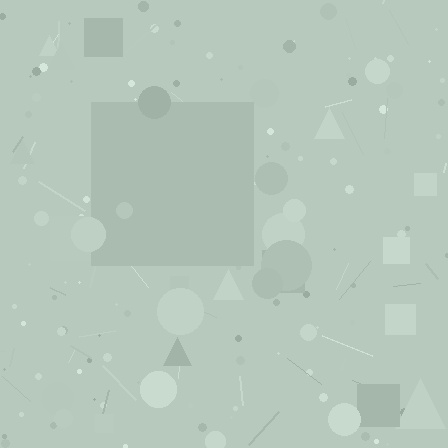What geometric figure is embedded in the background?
A square is embedded in the background.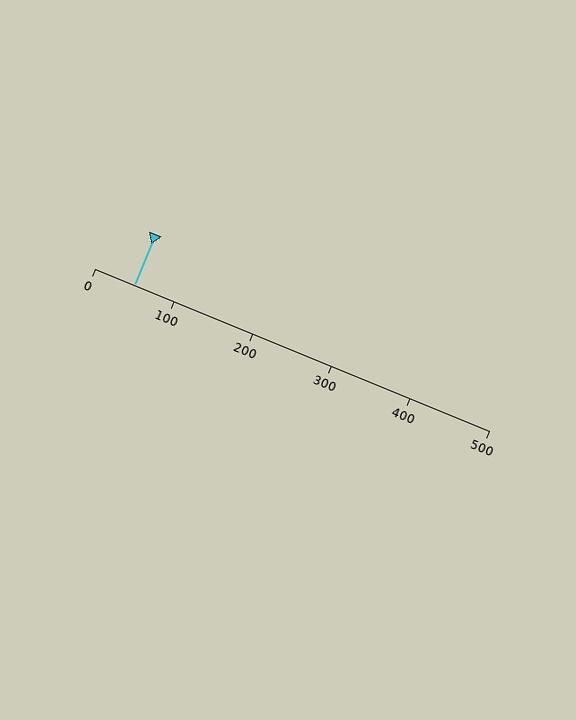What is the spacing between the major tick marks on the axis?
The major ticks are spaced 100 apart.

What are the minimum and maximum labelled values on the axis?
The axis runs from 0 to 500.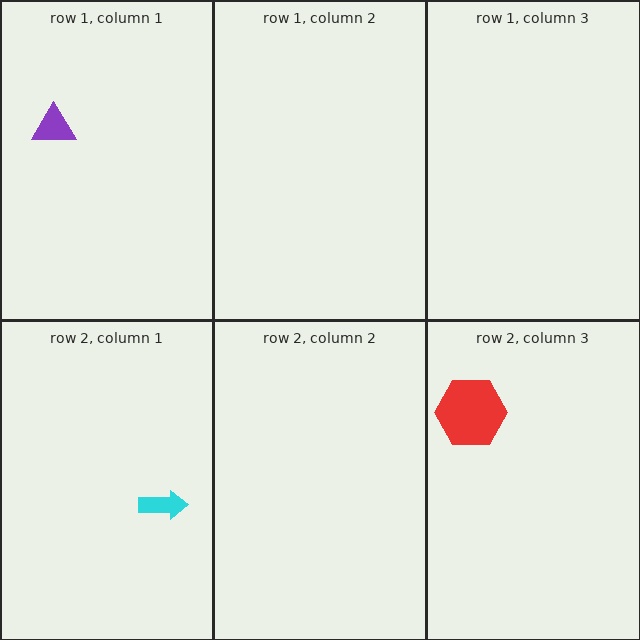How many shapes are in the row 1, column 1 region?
1.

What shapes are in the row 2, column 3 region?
The red hexagon.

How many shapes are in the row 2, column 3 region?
1.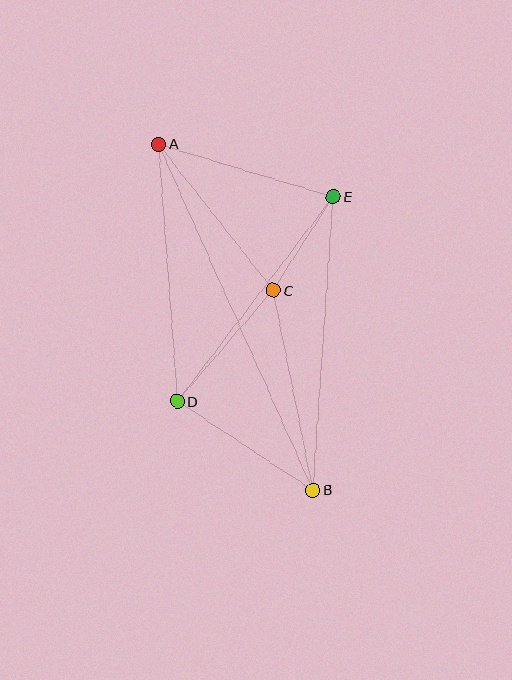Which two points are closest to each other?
Points C and E are closest to each other.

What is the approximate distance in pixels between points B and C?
The distance between B and C is approximately 204 pixels.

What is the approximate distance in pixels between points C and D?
The distance between C and D is approximately 147 pixels.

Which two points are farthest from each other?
Points A and B are farthest from each other.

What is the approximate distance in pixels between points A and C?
The distance between A and C is approximately 186 pixels.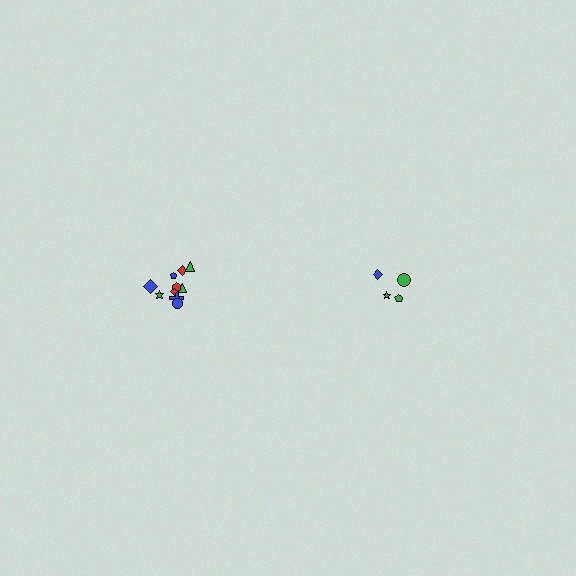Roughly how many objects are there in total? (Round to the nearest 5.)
Roughly 15 objects in total.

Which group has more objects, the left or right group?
The left group.